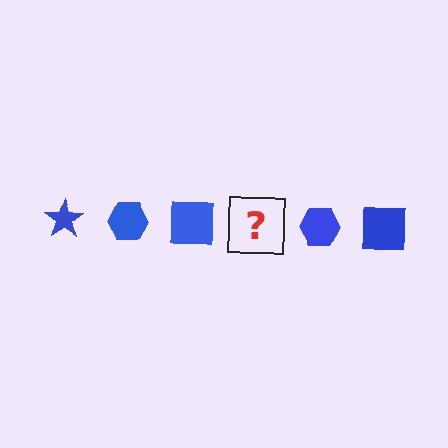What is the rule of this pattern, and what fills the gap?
The rule is that the pattern cycles through star, hexagon, square shapes in blue. The gap should be filled with a blue star.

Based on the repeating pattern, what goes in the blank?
The blank should be a blue star.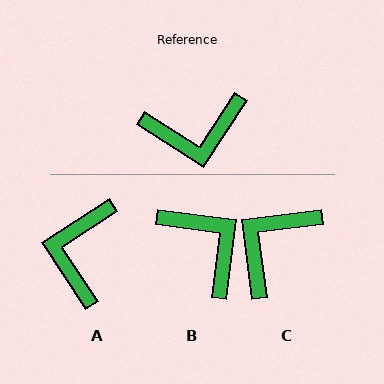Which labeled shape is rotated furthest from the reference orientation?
C, about 140 degrees away.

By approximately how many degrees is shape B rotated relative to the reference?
Approximately 116 degrees counter-clockwise.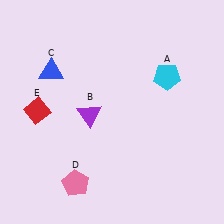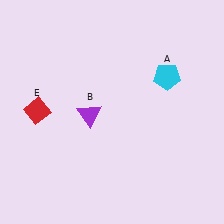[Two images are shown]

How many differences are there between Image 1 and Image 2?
There are 2 differences between the two images.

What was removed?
The pink pentagon (D), the blue triangle (C) were removed in Image 2.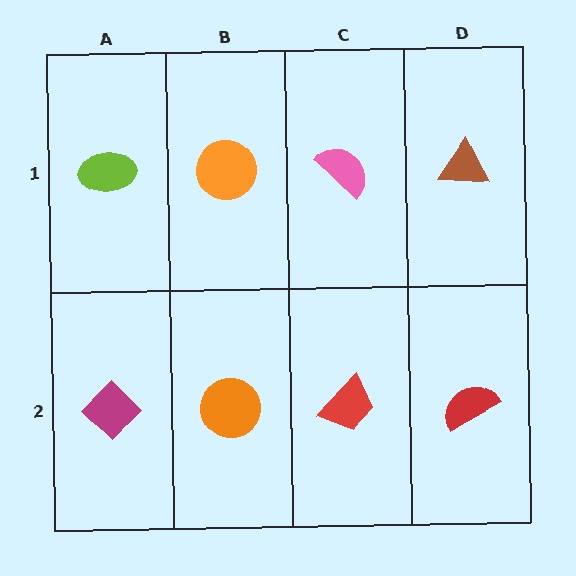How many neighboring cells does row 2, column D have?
2.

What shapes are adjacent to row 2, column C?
A pink semicircle (row 1, column C), an orange circle (row 2, column B), a red semicircle (row 2, column D).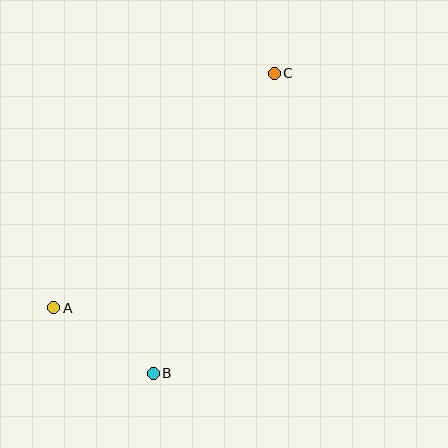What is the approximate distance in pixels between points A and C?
The distance between A and C is approximately 322 pixels.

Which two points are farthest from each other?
Points B and C are farthest from each other.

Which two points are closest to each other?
Points A and B are closest to each other.